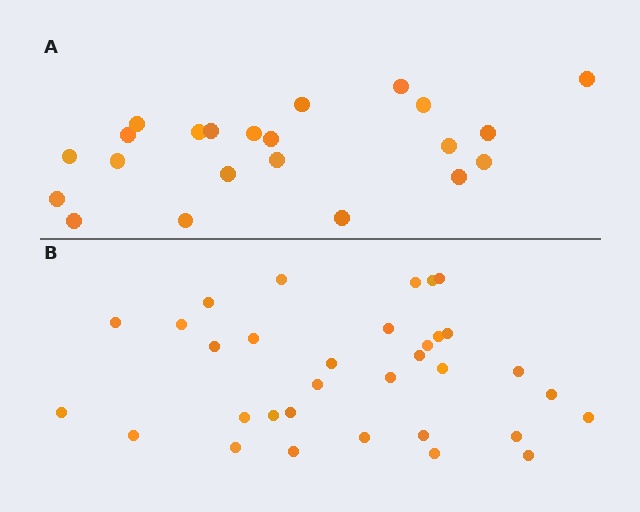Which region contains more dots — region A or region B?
Region B (the bottom region) has more dots.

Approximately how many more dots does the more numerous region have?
Region B has roughly 12 or so more dots than region A.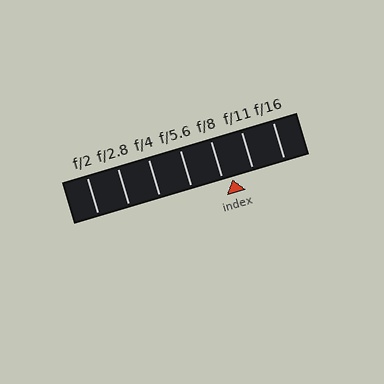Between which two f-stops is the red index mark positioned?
The index mark is between f/8 and f/11.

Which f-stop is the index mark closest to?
The index mark is closest to f/8.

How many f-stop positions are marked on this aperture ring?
There are 7 f-stop positions marked.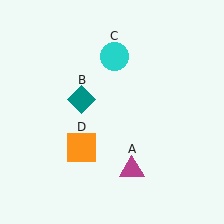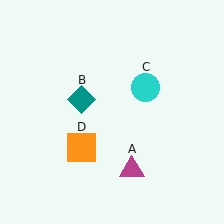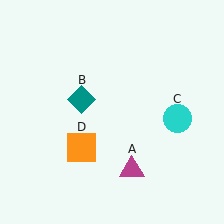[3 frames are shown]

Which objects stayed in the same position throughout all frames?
Magenta triangle (object A) and teal diamond (object B) and orange square (object D) remained stationary.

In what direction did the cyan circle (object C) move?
The cyan circle (object C) moved down and to the right.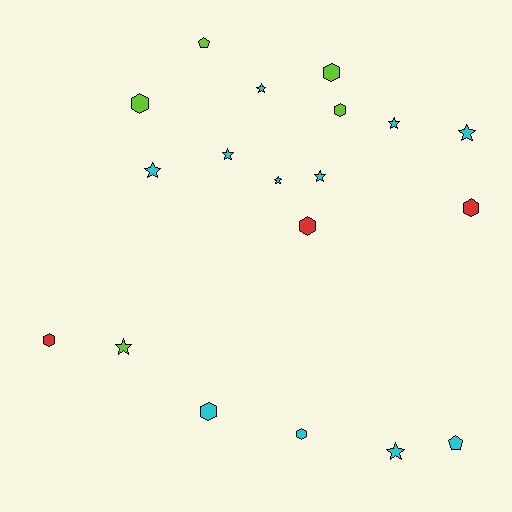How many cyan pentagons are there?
There is 1 cyan pentagon.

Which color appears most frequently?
Cyan, with 11 objects.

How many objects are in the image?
There are 19 objects.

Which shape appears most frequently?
Star, with 9 objects.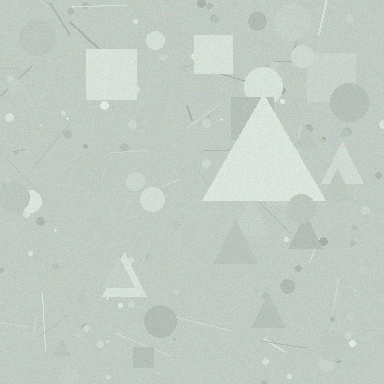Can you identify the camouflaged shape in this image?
The camouflaged shape is a triangle.